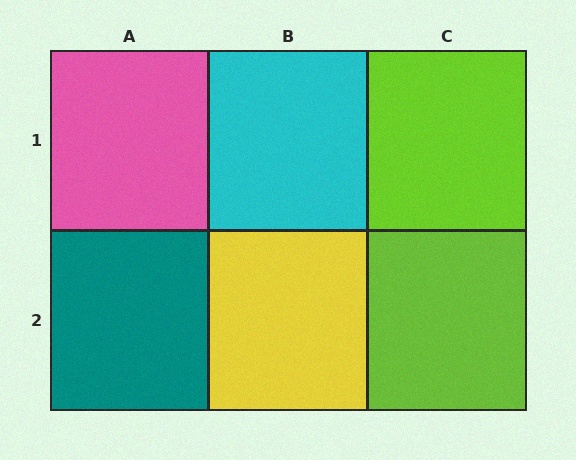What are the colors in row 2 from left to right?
Teal, yellow, lime.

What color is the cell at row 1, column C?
Lime.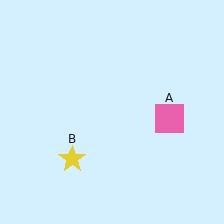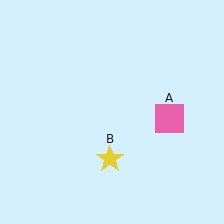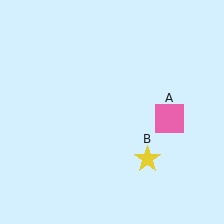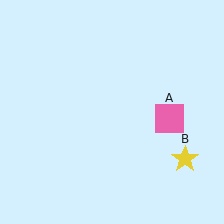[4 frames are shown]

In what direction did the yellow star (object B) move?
The yellow star (object B) moved right.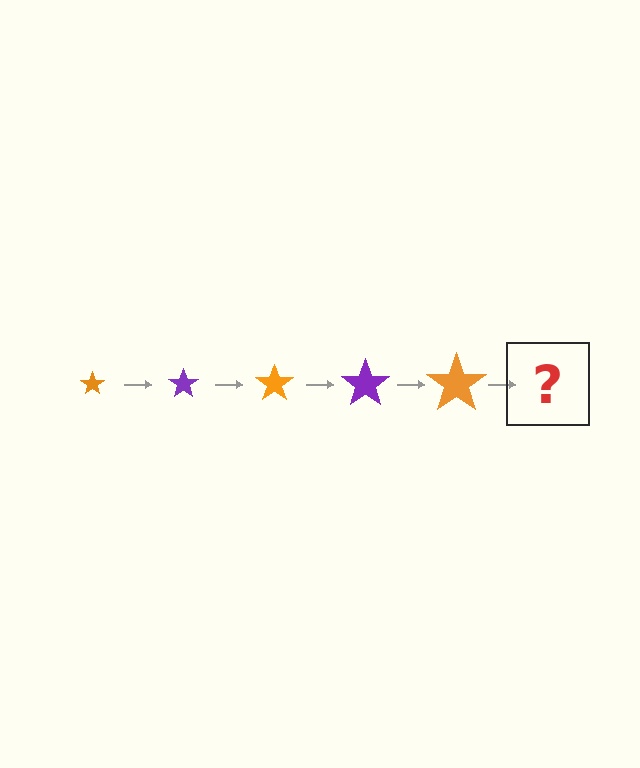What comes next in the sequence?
The next element should be a purple star, larger than the previous one.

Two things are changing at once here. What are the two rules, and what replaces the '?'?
The two rules are that the star grows larger each step and the color cycles through orange and purple. The '?' should be a purple star, larger than the previous one.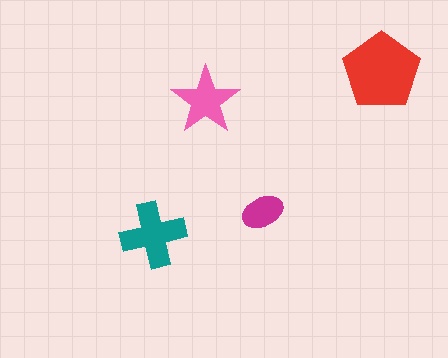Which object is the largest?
The red pentagon.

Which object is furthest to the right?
The red pentagon is rightmost.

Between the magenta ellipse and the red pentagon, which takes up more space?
The red pentagon.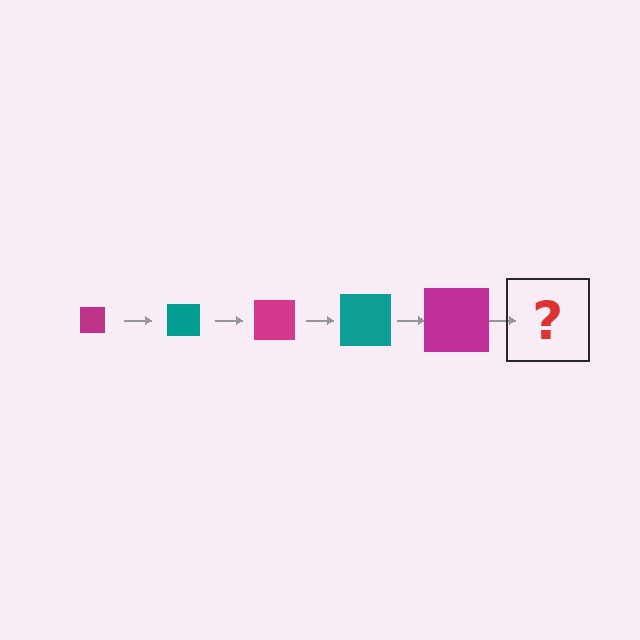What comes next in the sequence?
The next element should be a teal square, larger than the previous one.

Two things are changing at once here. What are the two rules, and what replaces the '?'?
The two rules are that the square grows larger each step and the color cycles through magenta and teal. The '?' should be a teal square, larger than the previous one.